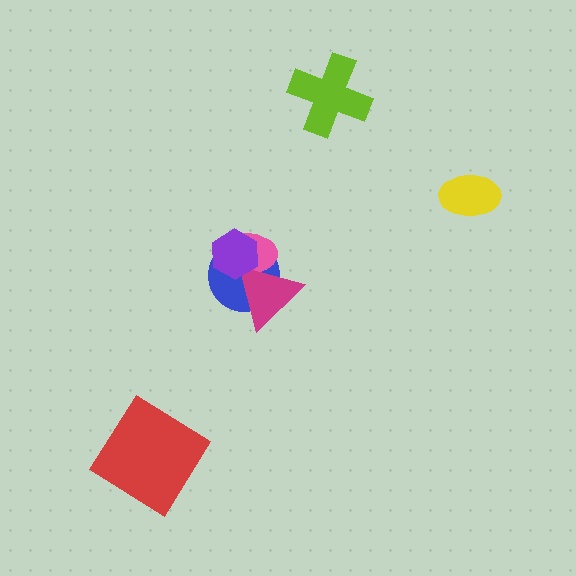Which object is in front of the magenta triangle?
The purple hexagon is in front of the magenta triangle.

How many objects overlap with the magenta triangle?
3 objects overlap with the magenta triangle.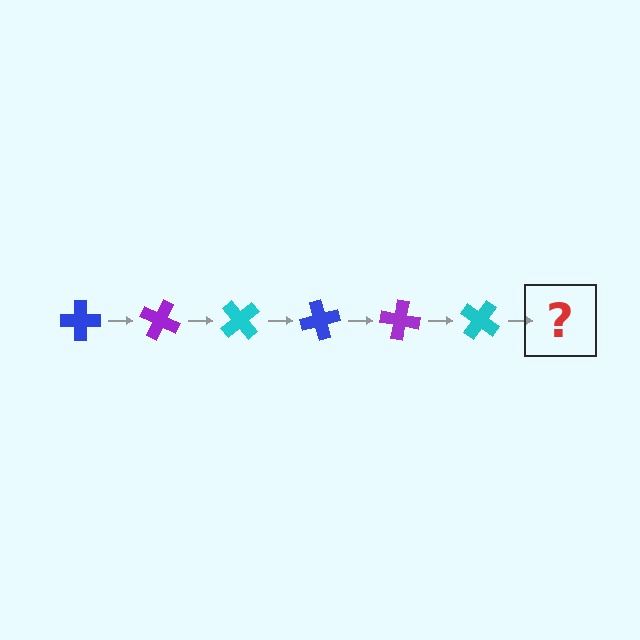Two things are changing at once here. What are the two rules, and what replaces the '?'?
The two rules are that it rotates 25 degrees each step and the color cycles through blue, purple, and cyan. The '?' should be a blue cross, rotated 150 degrees from the start.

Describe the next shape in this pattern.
It should be a blue cross, rotated 150 degrees from the start.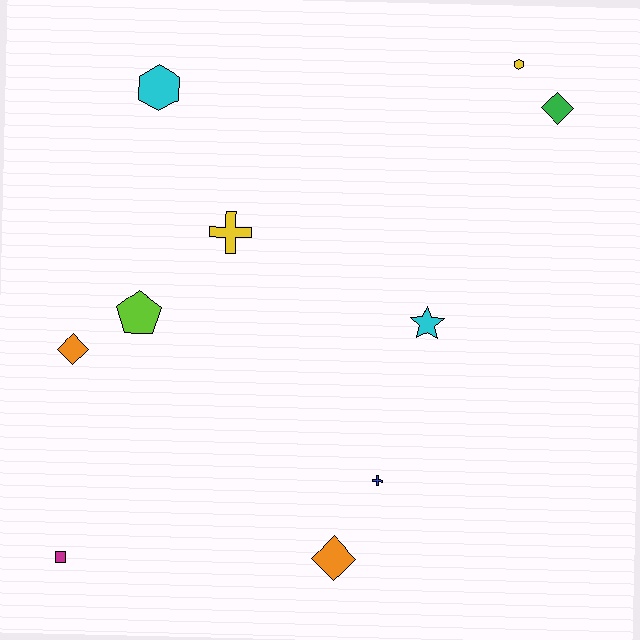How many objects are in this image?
There are 10 objects.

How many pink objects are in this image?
There are no pink objects.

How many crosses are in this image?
There are 2 crosses.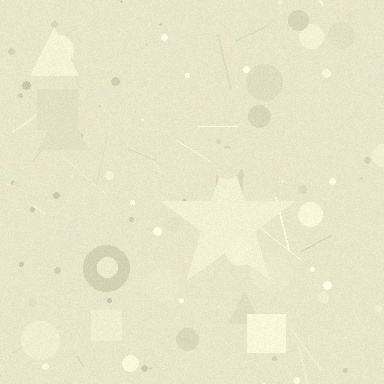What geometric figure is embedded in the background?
A star is embedded in the background.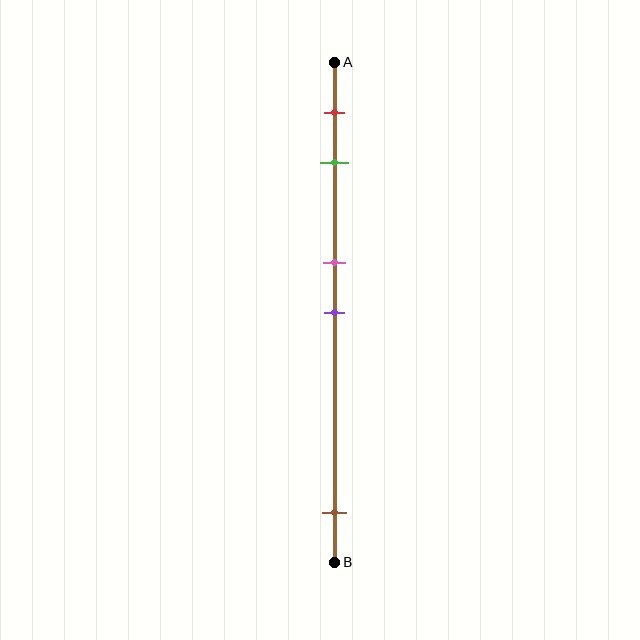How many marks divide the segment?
There are 5 marks dividing the segment.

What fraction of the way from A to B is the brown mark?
The brown mark is approximately 90% (0.9) of the way from A to B.